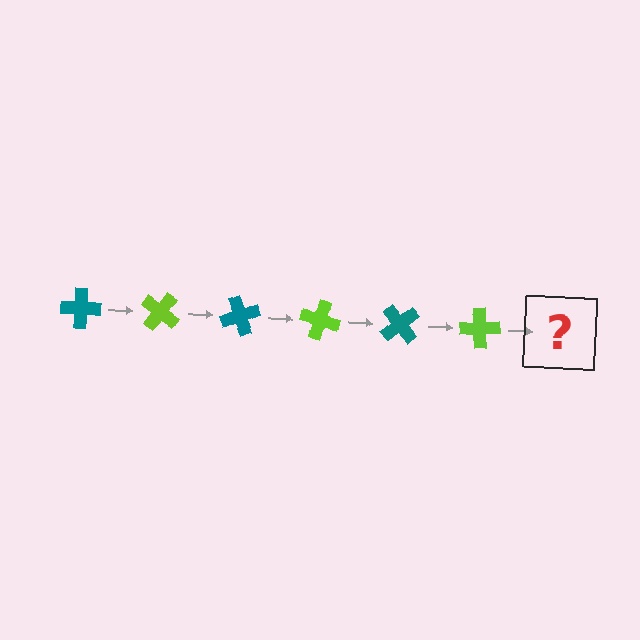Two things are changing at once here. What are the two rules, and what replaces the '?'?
The two rules are that it rotates 35 degrees each step and the color cycles through teal and lime. The '?' should be a teal cross, rotated 210 degrees from the start.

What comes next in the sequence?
The next element should be a teal cross, rotated 210 degrees from the start.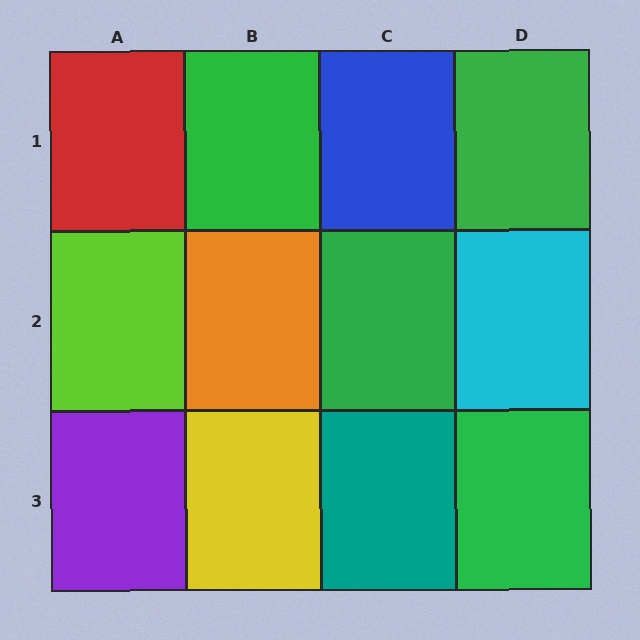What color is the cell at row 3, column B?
Yellow.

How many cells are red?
1 cell is red.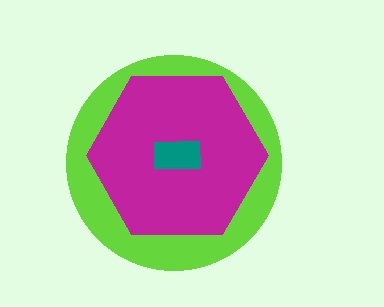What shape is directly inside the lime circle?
The magenta hexagon.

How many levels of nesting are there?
3.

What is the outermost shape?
The lime circle.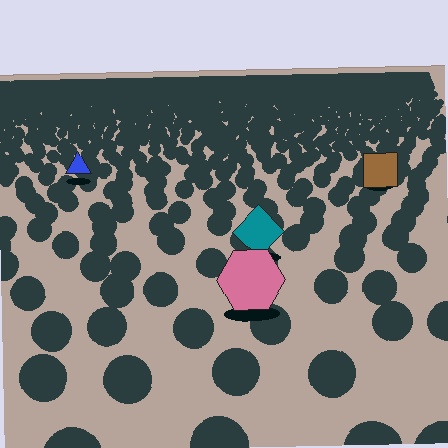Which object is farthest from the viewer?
The blue triangle is farthest from the viewer. It appears smaller and the ground texture around it is denser.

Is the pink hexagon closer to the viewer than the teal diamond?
Yes. The pink hexagon is closer — you can tell from the texture gradient: the ground texture is coarser near it.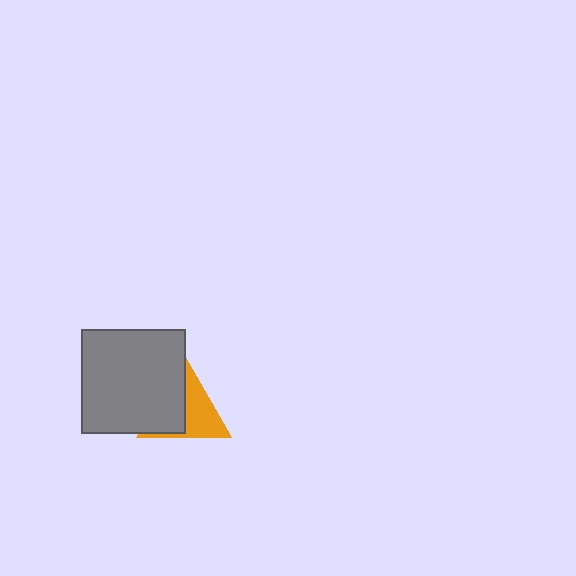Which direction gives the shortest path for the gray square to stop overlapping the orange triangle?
Moving left gives the shortest separation.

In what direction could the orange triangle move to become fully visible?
The orange triangle could move right. That would shift it out from behind the gray square entirely.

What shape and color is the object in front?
The object in front is a gray square.